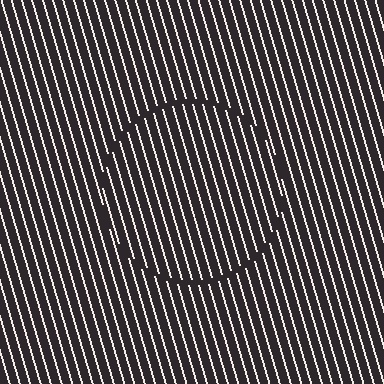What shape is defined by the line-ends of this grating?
An illusory circle. The interior of the shape contains the same grating, shifted by half a period — the contour is defined by the phase discontinuity where line-ends from the inner and outer gratings abut.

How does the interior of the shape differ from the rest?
The interior of the shape contains the same grating, shifted by half a period — the contour is defined by the phase discontinuity where line-ends from the inner and outer gratings abut.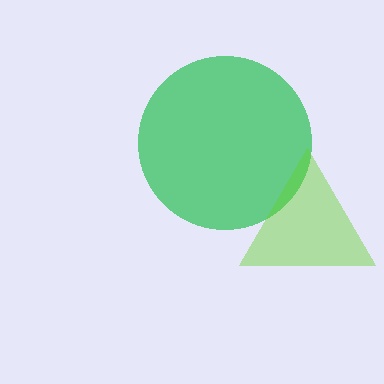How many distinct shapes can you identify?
There are 2 distinct shapes: a green circle, a lime triangle.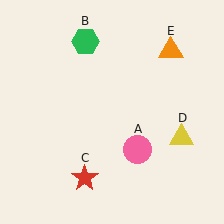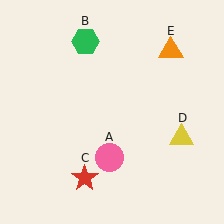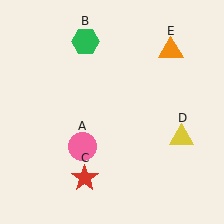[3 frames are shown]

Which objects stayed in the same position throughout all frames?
Green hexagon (object B) and red star (object C) and yellow triangle (object D) and orange triangle (object E) remained stationary.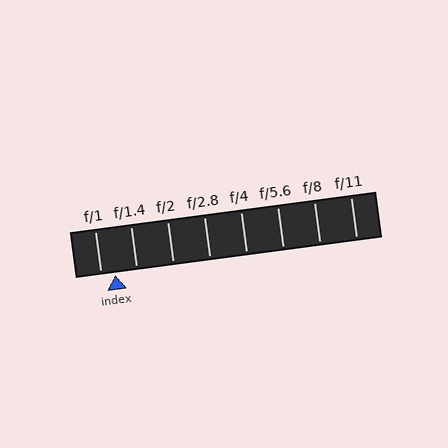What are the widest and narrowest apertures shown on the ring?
The widest aperture shown is f/1 and the narrowest is f/11.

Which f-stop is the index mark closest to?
The index mark is closest to f/1.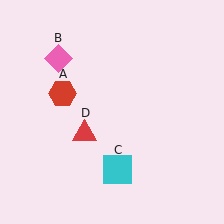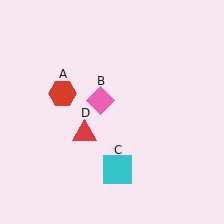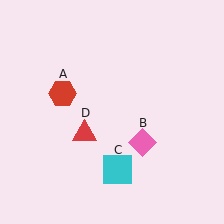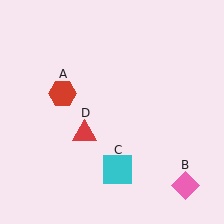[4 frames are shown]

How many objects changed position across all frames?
1 object changed position: pink diamond (object B).